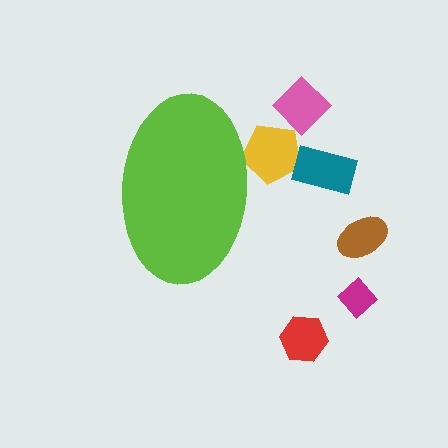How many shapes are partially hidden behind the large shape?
1 shape is partially hidden.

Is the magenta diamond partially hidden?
No, the magenta diamond is fully visible.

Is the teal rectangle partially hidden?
No, the teal rectangle is fully visible.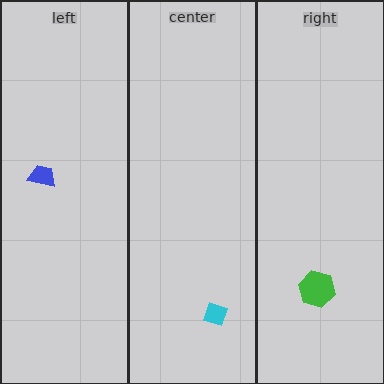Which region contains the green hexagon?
The right region.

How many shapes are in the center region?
1.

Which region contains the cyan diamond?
The center region.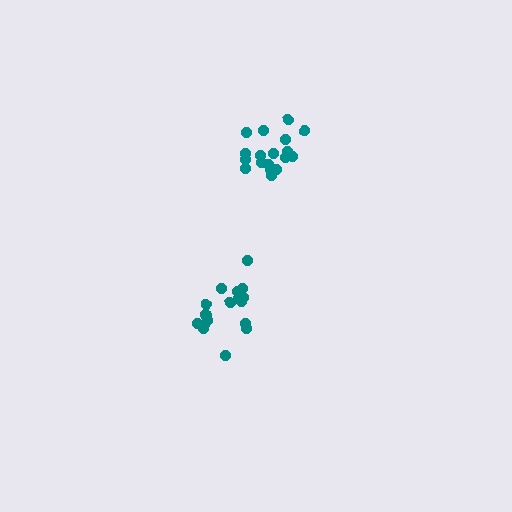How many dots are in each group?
Group 1: 18 dots, Group 2: 17 dots (35 total).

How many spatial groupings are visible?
There are 2 spatial groupings.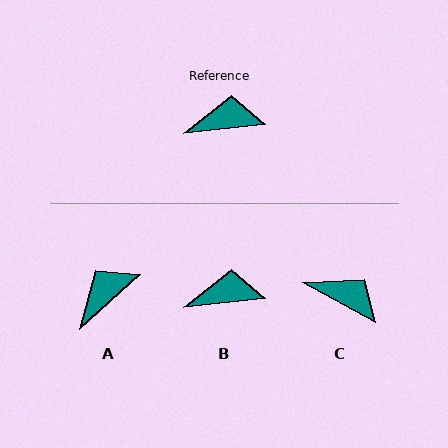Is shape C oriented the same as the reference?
No, it is off by about 35 degrees.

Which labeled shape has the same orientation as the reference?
B.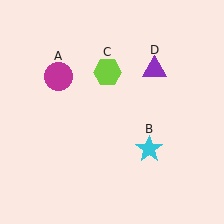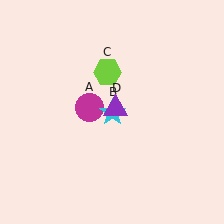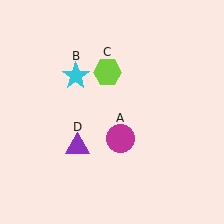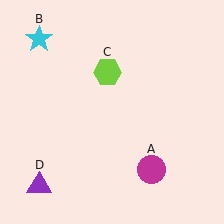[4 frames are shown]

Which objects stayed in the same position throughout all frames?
Lime hexagon (object C) remained stationary.